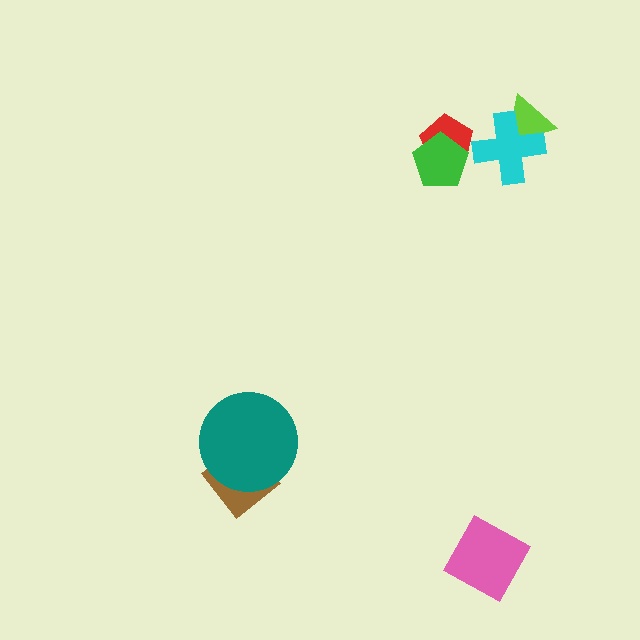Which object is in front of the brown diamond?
The teal circle is in front of the brown diamond.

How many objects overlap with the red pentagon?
1 object overlaps with the red pentagon.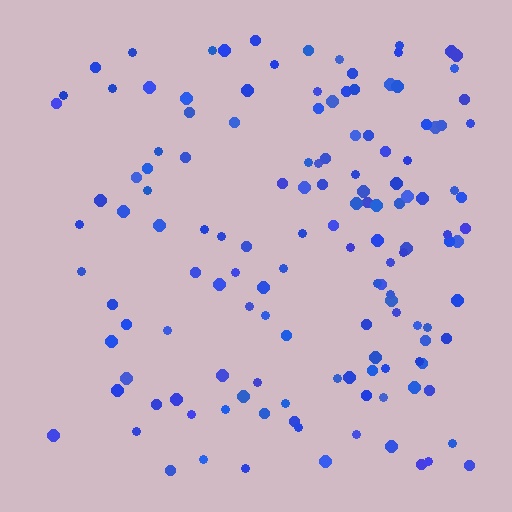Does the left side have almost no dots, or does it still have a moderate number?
Still a moderate number, just noticeably fewer than the right.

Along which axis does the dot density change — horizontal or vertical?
Horizontal.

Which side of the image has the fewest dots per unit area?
The left.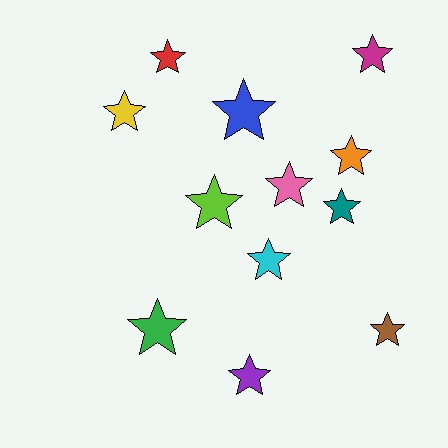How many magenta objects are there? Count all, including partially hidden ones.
There is 1 magenta object.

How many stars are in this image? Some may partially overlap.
There are 12 stars.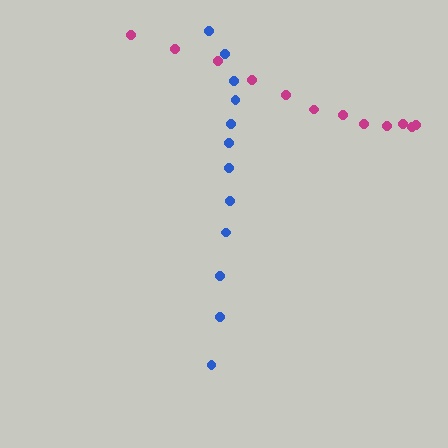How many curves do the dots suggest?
There are 2 distinct paths.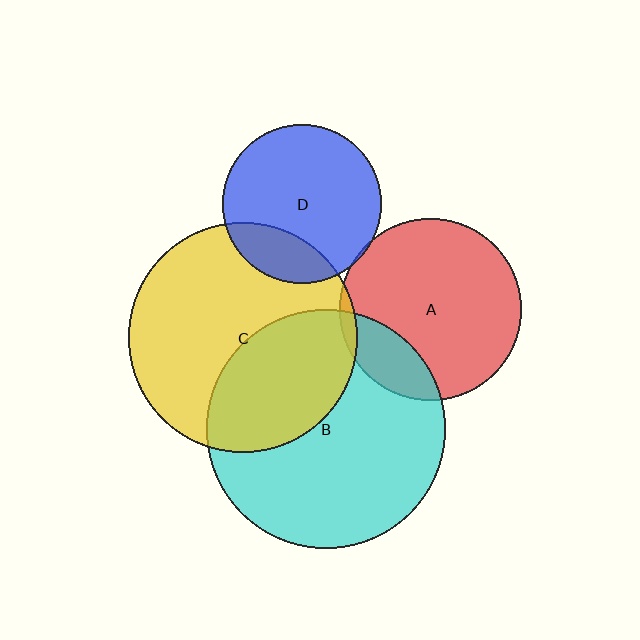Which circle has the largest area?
Circle B (cyan).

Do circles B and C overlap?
Yes.